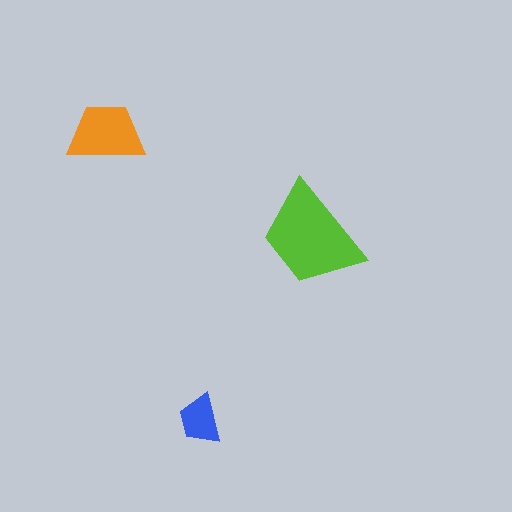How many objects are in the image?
There are 3 objects in the image.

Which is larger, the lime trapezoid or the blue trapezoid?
The lime one.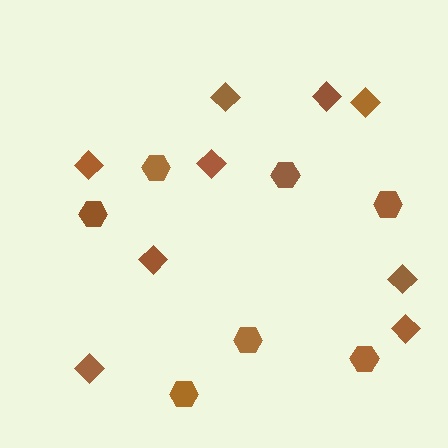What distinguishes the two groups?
There are 2 groups: one group of hexagons (7) and one group of diamonds (9).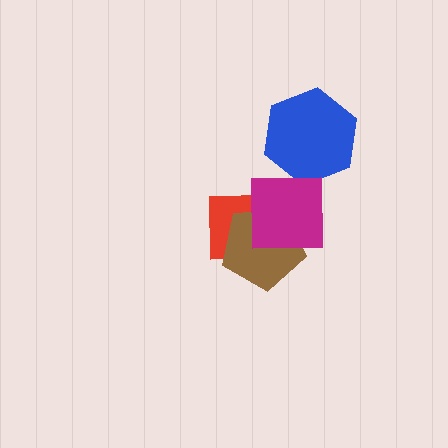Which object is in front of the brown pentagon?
The magenta square is in front of the brown pentagon.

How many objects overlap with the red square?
2 objects overlap with the red square.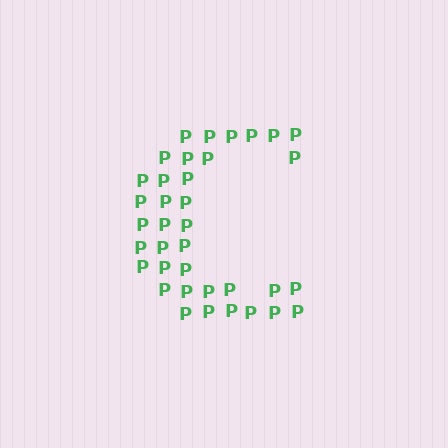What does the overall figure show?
The overall figure shows the letter C.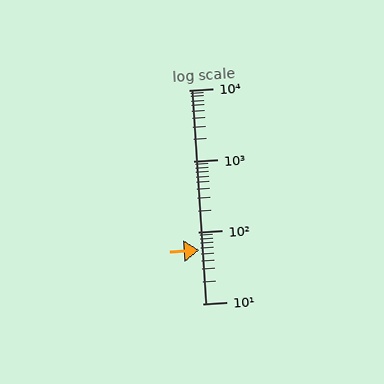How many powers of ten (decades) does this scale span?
The scale spans 3 decades, from 10 to 10000.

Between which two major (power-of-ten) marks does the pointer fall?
The pointer is between 10 and 100.